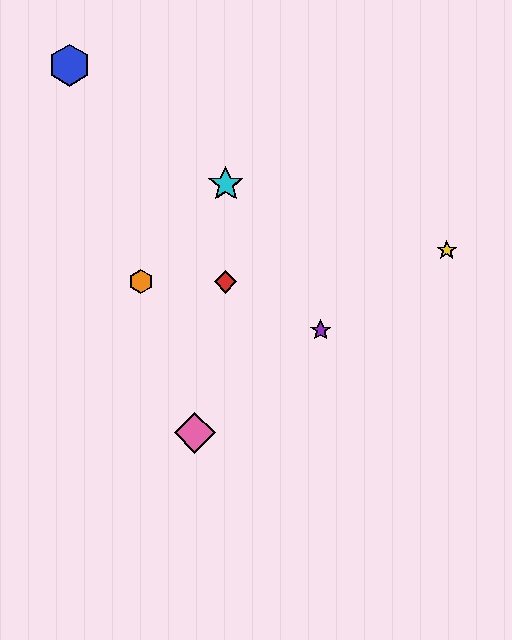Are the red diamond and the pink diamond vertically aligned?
No, the red diamond is at x≈226 and the pink diamond is at x≈195.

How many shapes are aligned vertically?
3 shapes (the red diamond, the green star, the cyan star) are aligned vertically.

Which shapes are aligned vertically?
The red diamond, the green star, the cyan star are aligned vertically.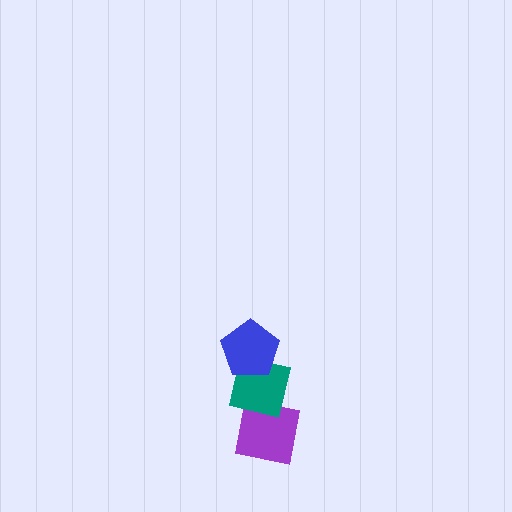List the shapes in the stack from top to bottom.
From top to bottom: the blue pentagon, the teal square, the purple square.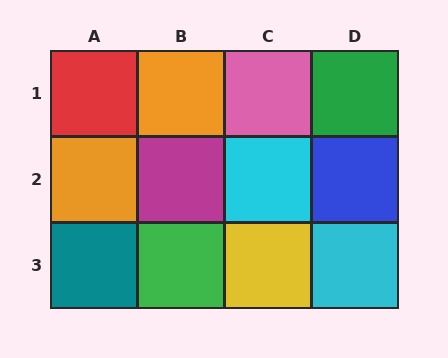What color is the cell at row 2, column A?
Orange.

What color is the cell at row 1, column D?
Green.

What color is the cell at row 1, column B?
Orange.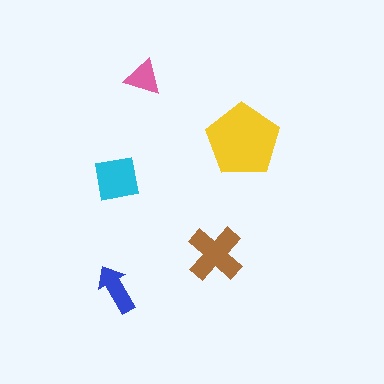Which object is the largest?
The yellow pentagon.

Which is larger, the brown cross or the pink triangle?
The brown cross.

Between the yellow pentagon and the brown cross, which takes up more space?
The yellow pentagon.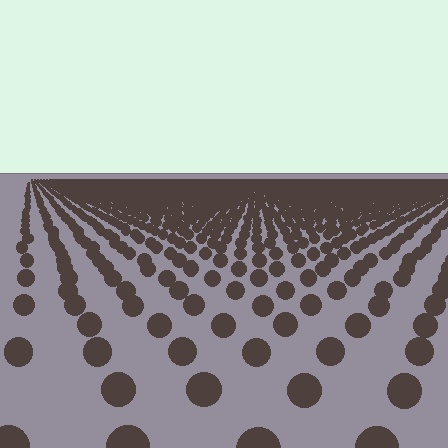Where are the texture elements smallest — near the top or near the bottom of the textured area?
Near the top.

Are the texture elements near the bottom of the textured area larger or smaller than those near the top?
Larger. Near the bottom, elements are closer to the viewer and appear at a bigger on-screen size.